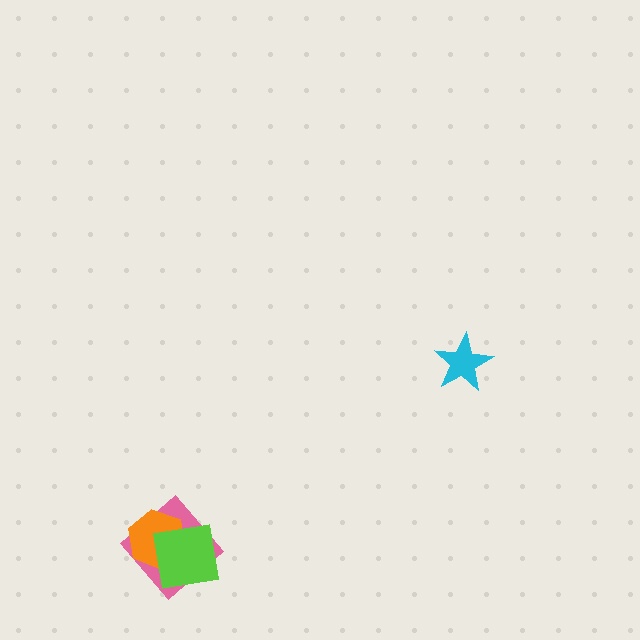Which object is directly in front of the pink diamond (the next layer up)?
The orange hexagon is directly in front of the pink diamond.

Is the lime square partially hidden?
No, no other shape covers it.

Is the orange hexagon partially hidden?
Yes, it is partially covered by another shape.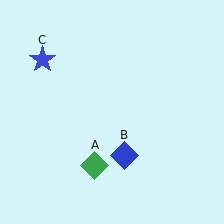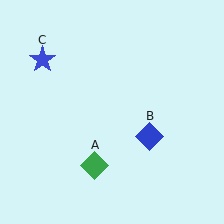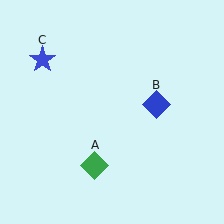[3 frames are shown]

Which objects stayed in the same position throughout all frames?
Green diamond (object A) and blue star (object C) remained stationary.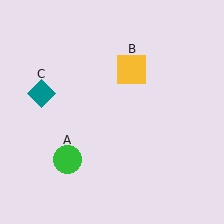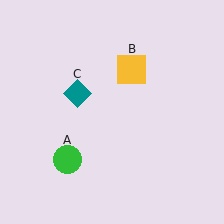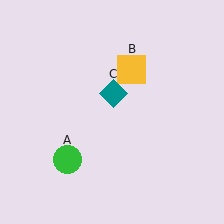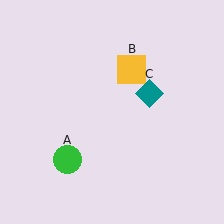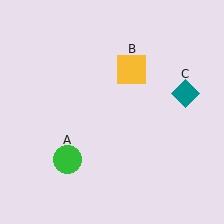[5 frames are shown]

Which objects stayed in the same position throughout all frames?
Green circle (object A) and yellow square (object B) remained stationary.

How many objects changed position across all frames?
1 object changed position: teal diamond (object C).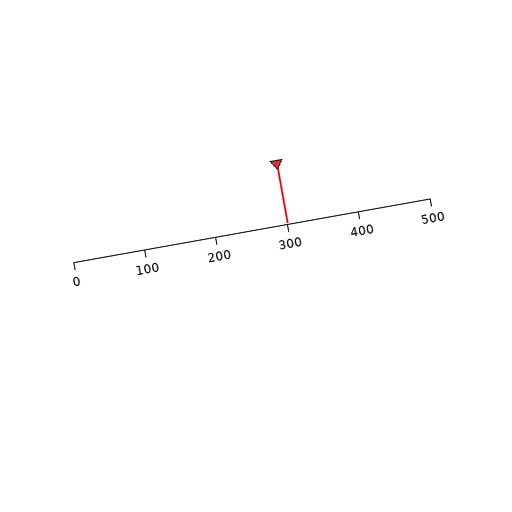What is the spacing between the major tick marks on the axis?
The major ticks are spaced 100 apart.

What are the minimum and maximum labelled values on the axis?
The axis runs from 0 to 500.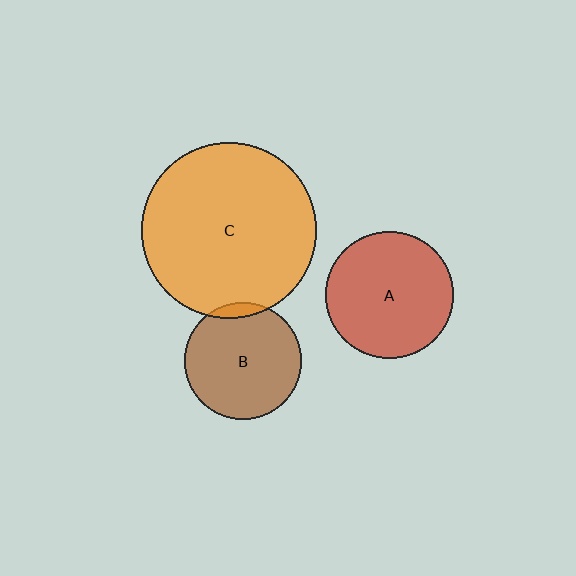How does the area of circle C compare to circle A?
Approximately 1.9 times.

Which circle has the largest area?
Circle C (orange).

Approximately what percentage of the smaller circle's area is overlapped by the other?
Approximately 5%.